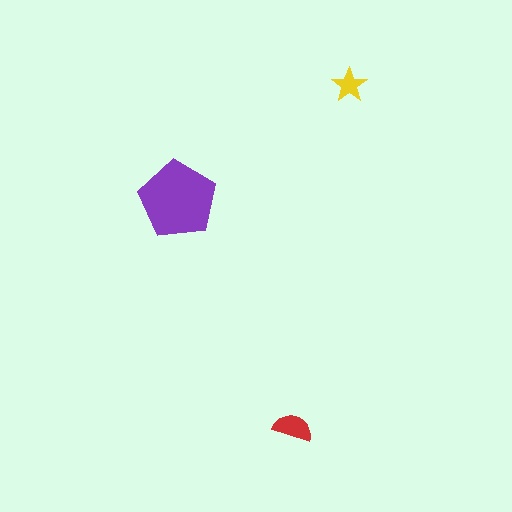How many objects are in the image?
There are 3 objects in the image.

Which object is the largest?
The purple pentagon.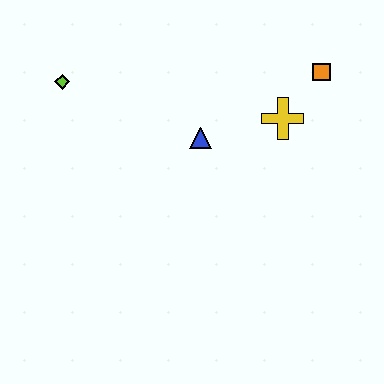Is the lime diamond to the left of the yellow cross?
Yes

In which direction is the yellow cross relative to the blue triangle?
The yellow cross is to the right of the blue triangle.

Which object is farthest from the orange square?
The lime diamond is farthest from the orange square.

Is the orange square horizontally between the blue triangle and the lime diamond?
No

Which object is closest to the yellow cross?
The orange square is closest to the yellow cross.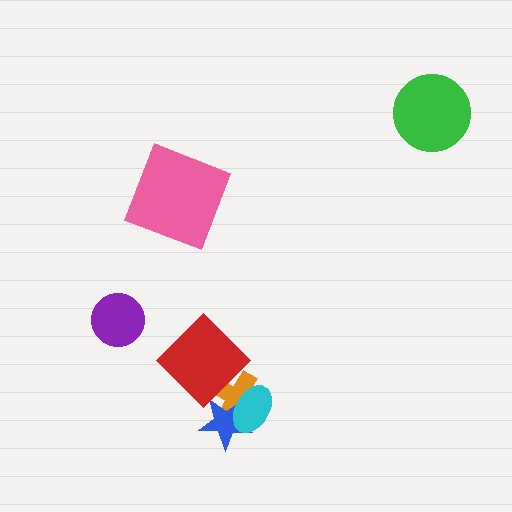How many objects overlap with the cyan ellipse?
2 objects overlap with the cyan ellipse.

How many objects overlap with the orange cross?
3 objects overlap with the orange cross.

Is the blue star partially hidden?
Yes, it is partially covered by another shape.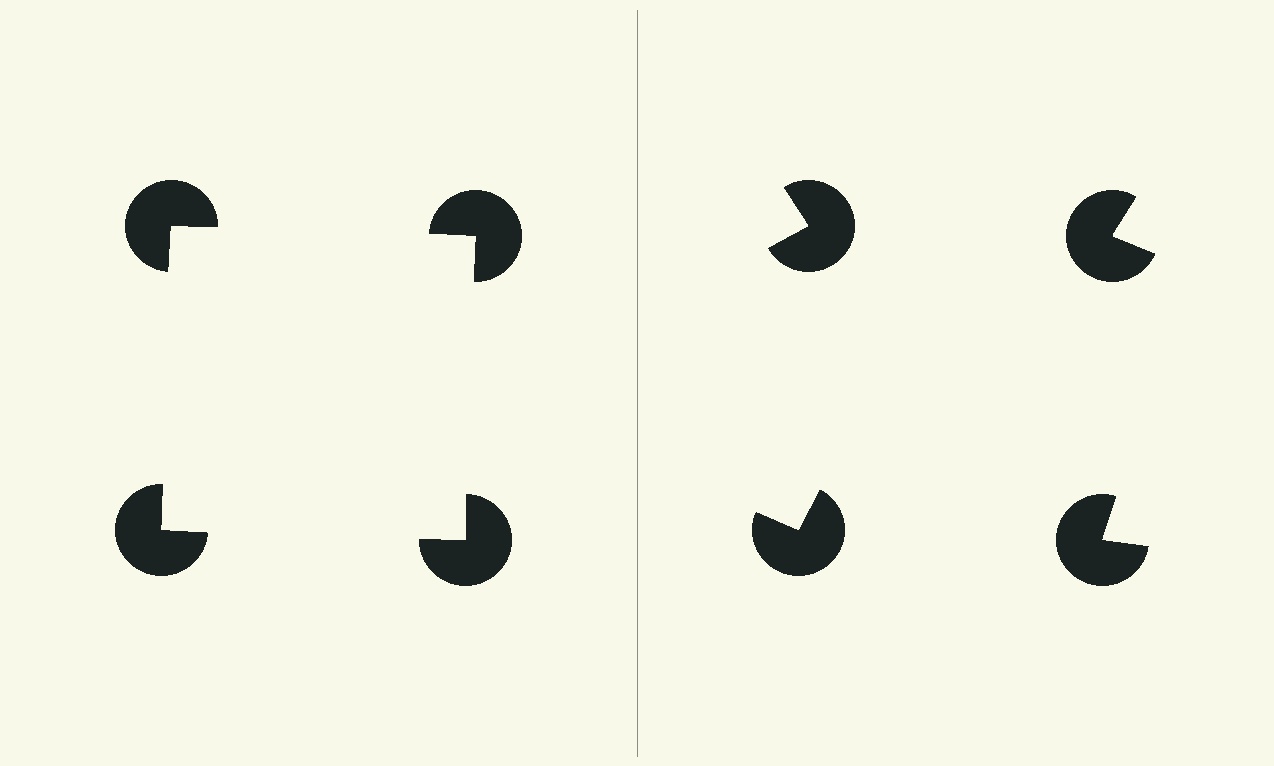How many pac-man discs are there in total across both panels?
8 — 4 on each side.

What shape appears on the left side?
An illusory square.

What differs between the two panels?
The pac-man discs are positioned identically on both sides; only the wedge orientations differ. On the left they align to a square; on the right they are misaligned.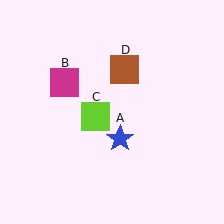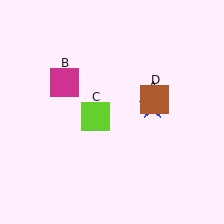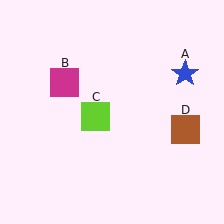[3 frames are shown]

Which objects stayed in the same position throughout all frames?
Magenta square (object B) and lime square (object C) remained stationary.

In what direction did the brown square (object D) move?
The brown square (object D) moved down and to the right.